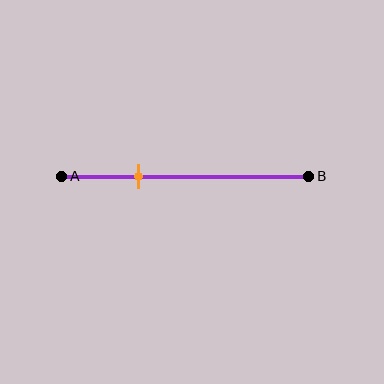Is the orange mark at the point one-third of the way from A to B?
Yes, the mark is approximately at the one-third point.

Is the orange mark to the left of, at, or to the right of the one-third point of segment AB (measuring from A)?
The orange mark is approximately at the one-third point of segment AB.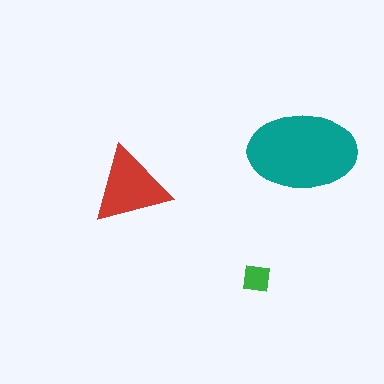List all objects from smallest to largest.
The green square, the red triangle, the teal ellipse.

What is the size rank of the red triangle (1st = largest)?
2nd.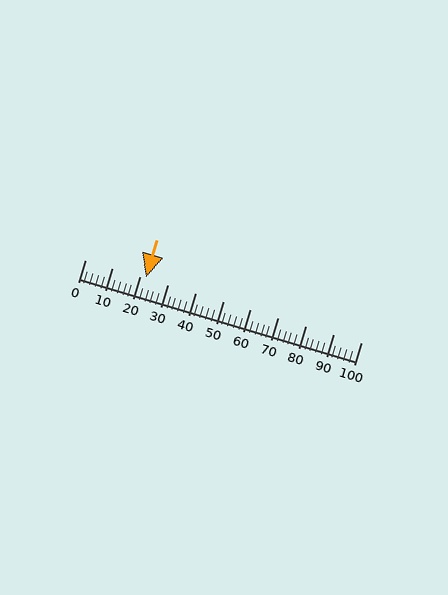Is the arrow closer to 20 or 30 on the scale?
The arrow is closer to 20.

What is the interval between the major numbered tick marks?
The major tick marks are spaced 10 units apart.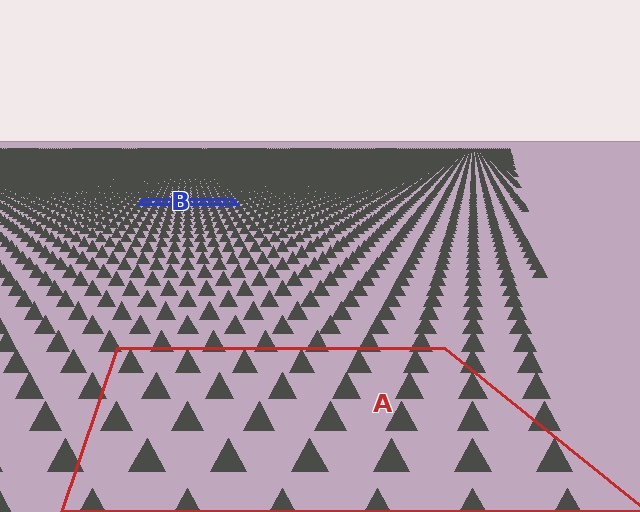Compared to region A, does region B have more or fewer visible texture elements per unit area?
Region B has more texture elements per unit area — they are packed more densely because it is farther away.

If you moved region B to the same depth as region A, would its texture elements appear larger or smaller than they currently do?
They would appear larger. At a closer depth, the same texture elements are projected at a bigger on-screen size.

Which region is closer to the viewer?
Region A is closer. The texture elements there are larger and more spread out.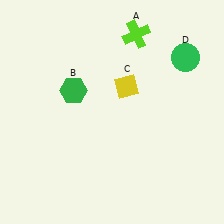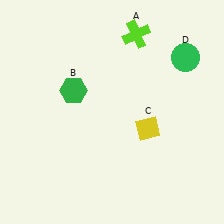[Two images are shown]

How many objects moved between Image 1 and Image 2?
1 object moved between the two images.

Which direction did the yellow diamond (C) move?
The yellow diamond (C) moved down.